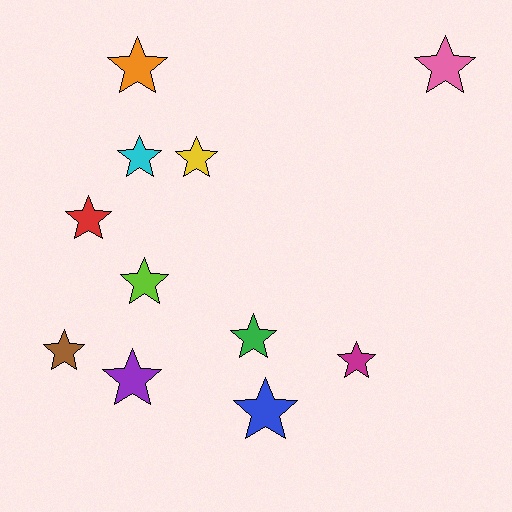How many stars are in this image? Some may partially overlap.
There are 11 stars.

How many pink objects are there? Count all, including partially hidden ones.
There is 1 pink object.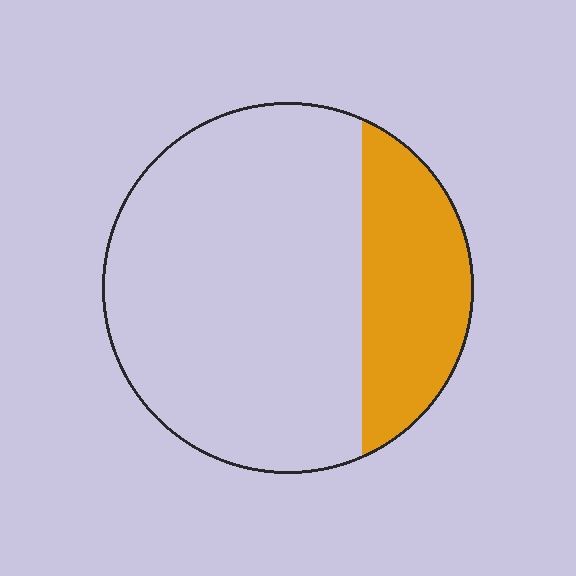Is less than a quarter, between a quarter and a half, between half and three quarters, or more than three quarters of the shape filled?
Between a quarter and a half.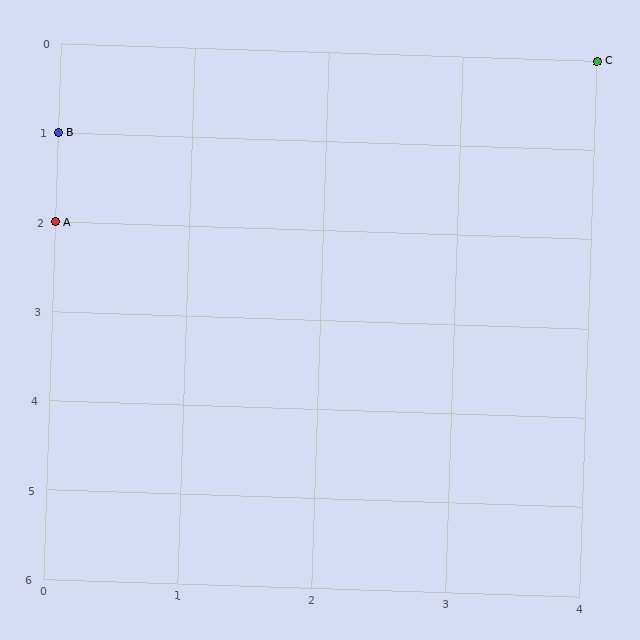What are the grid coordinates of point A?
Point A is at grid coordinates (0, 2).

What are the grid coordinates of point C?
Point C is at grid coordinates (4, 0).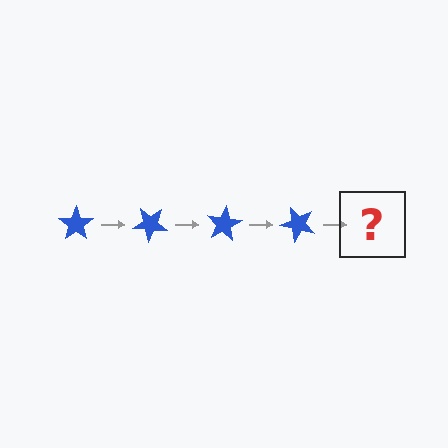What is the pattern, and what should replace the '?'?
The pattern is that the star rotates 40 degrees each step. The '?' should be a blue star rotated 160 degrees.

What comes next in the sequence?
The next element should be a blue star rotated 160 degrees.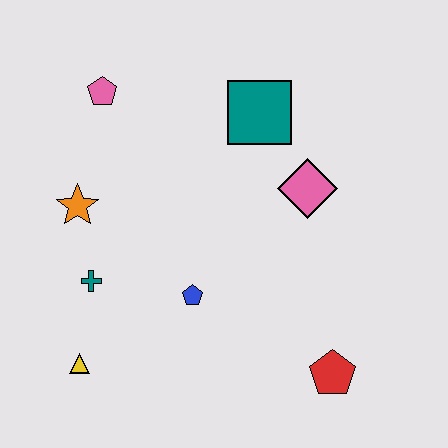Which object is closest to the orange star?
The teal cross is closest to the orange star.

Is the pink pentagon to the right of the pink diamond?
No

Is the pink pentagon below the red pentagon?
No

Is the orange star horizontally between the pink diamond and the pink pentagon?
No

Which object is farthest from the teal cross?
The red pentagon is farthest from the teal cross.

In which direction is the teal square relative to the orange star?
The teal square is to the right of the orange star.